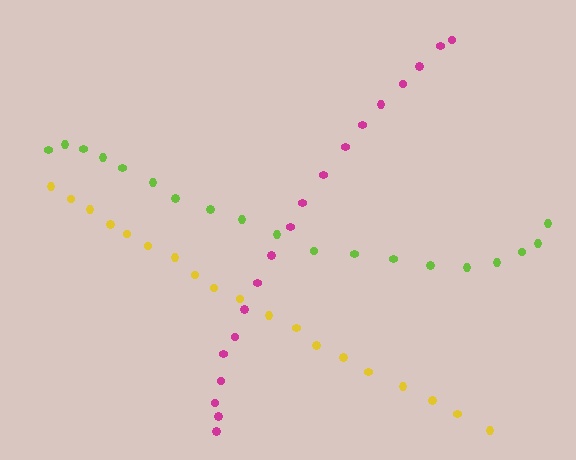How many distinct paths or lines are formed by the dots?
There are 3 distinct paths.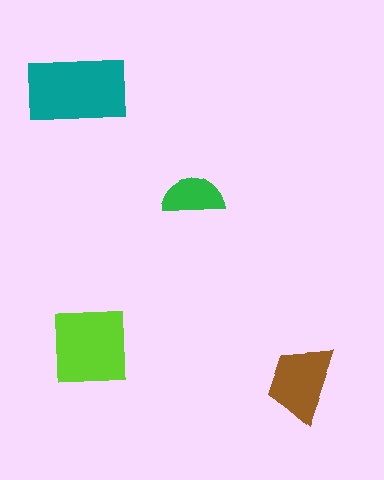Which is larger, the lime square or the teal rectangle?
The teal rectangle.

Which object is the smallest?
The green semicircle.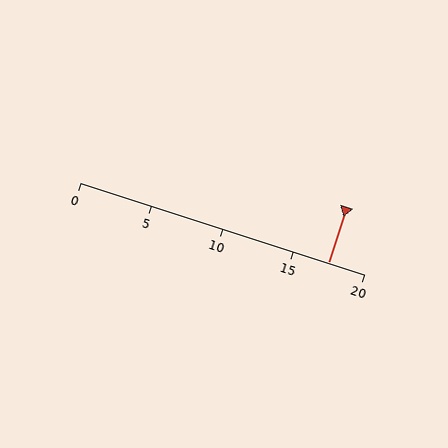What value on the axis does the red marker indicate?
The marker indicates approximately 17.5.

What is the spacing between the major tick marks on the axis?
The major ticks are spaced 5 apart.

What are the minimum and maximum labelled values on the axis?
The axis runs from 0 to 20.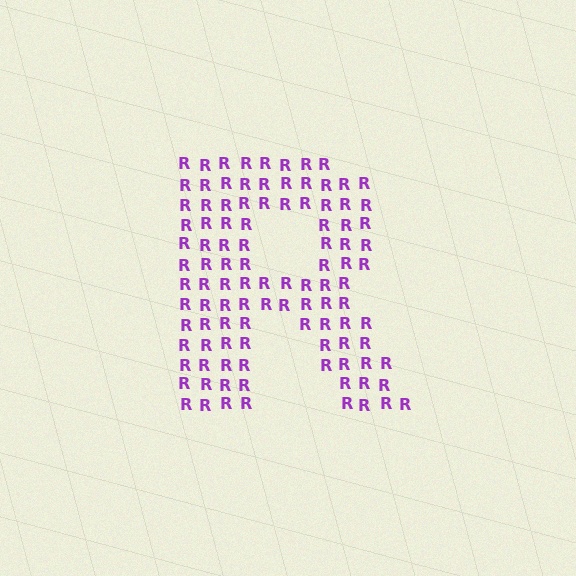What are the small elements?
The small elements are letter R's.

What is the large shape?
The large shape is the letter R.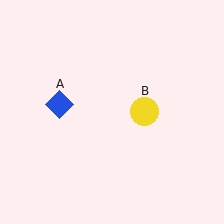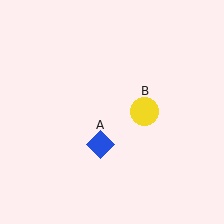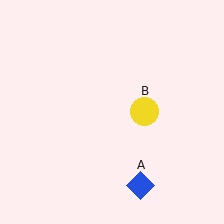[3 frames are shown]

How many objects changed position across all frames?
1 object changed position: blue diamond (object A).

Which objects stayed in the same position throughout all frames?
Yellow circle (object B) remained stationary.